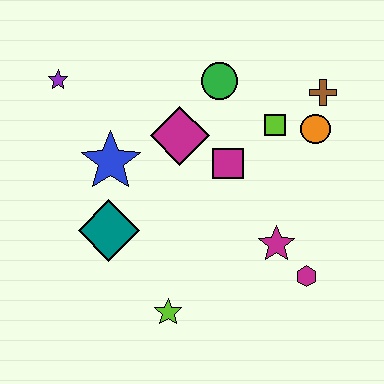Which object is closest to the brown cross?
The orange circle is closest to the brown cross.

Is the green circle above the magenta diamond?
Yes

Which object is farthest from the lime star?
The brown cross is farthest from the lime star.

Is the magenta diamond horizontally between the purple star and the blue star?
No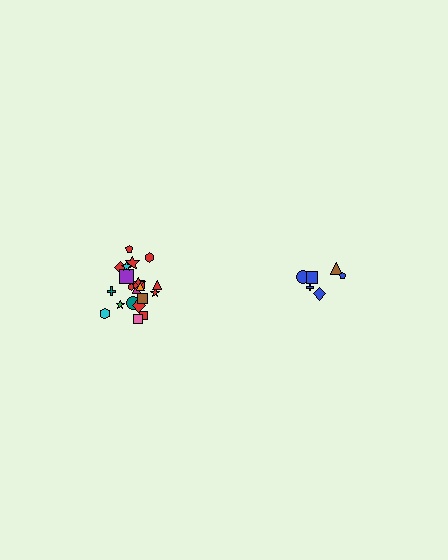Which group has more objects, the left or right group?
The left group.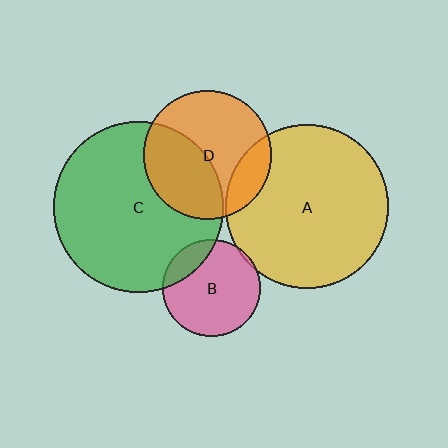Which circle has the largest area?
Circle C (green).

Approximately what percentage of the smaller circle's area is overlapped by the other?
Approximately 15%.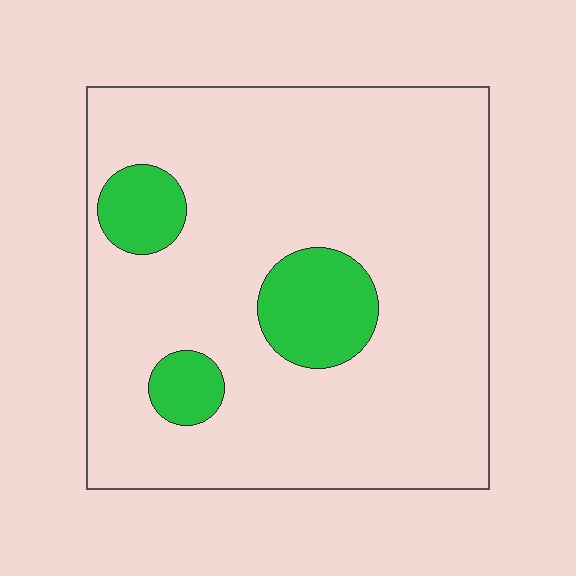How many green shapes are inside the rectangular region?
3.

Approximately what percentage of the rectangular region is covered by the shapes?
Approximately 15%.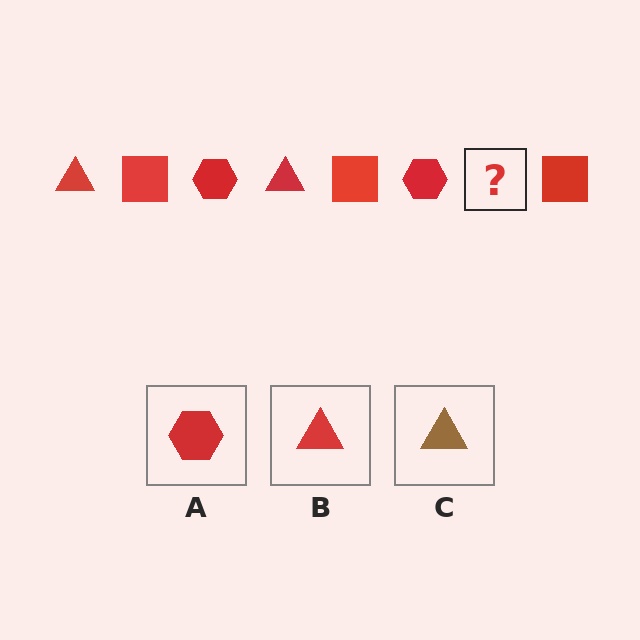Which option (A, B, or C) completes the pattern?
B.